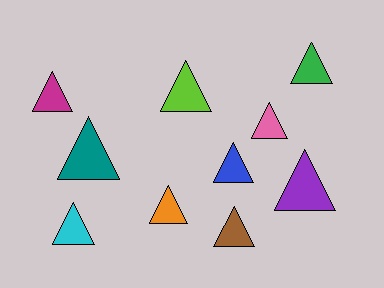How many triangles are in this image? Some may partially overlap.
There are 10 triangles.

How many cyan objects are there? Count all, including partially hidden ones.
There is 1 cyan object.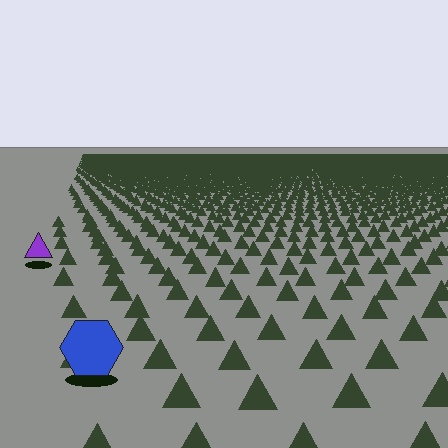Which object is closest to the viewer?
The blue hexagon is closest. The texture marks near it are larger and more spread out.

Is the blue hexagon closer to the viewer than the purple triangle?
Yes. The blue hexagon is closer — you can tell from the texture gradient: the ground texture is coarser near it.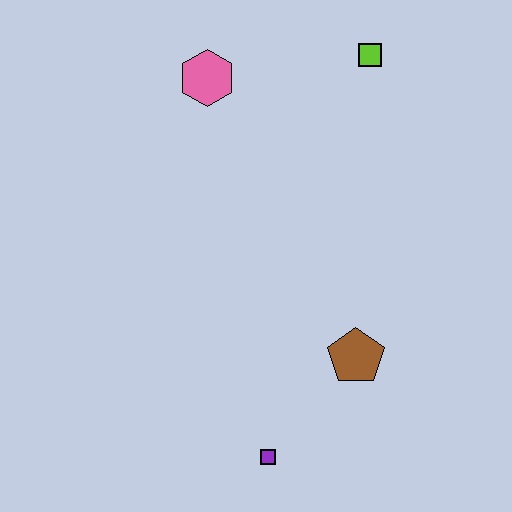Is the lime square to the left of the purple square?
No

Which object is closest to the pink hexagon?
The lime square is closest to the pink hexagon.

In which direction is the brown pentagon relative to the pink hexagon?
The brown pentagon is below the pink hexagon.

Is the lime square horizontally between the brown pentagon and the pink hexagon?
No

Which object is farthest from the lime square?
The purple square is farthest from the lime square.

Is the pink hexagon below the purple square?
No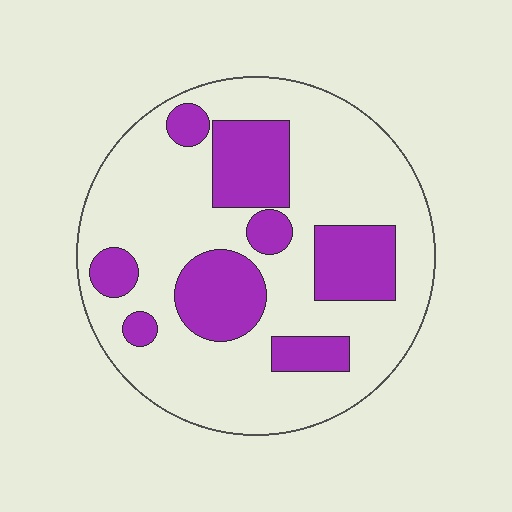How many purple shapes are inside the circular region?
8.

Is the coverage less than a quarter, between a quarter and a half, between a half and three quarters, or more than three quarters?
Between a quarter and a half.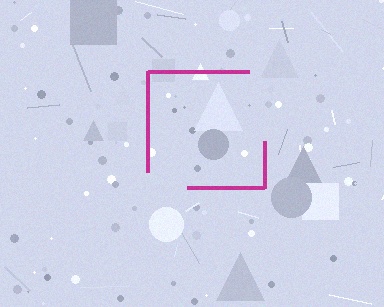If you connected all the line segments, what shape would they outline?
They would outline a square.